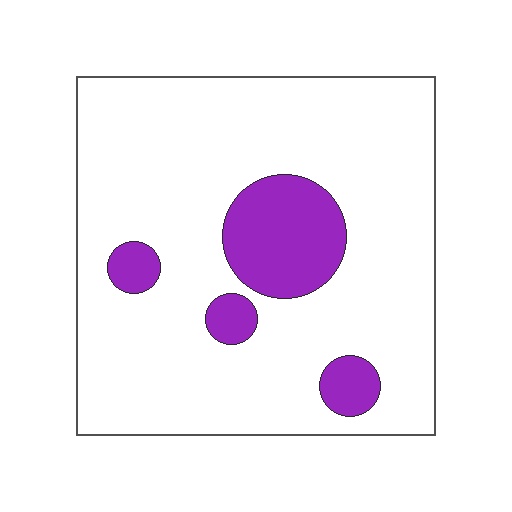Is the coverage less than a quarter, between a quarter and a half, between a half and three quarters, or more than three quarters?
Less than a quarter.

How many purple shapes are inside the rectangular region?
4.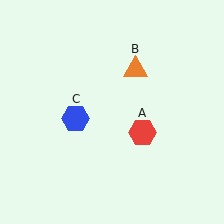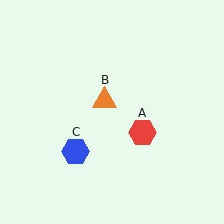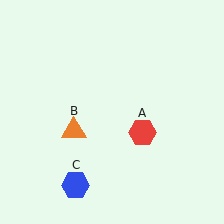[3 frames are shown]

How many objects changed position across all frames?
2 objects changed position: orange triangle (object B), blue hexagon (object C).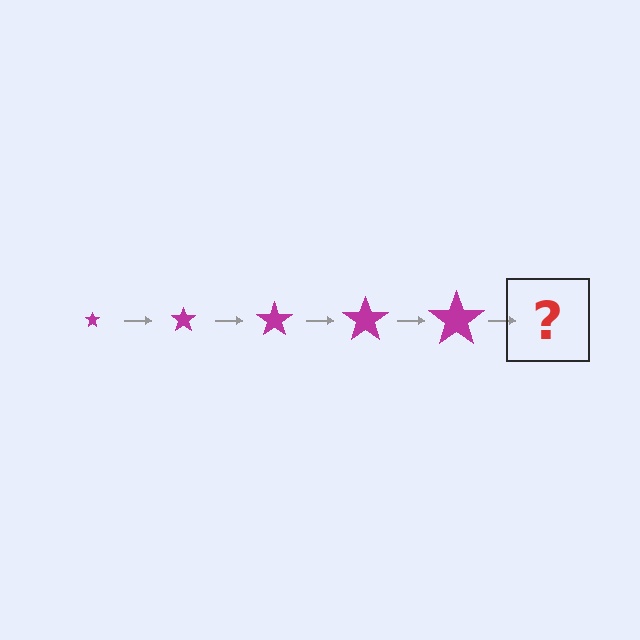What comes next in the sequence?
The next element should be a magenta star, larger than the previous one.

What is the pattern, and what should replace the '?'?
The pattern is that the star gets progressively larger each step. The '?' should be a magenta star, larger than the previous one.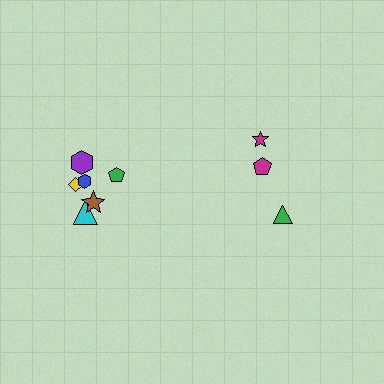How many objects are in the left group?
There are 6 objects.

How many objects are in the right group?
There are 3 objects.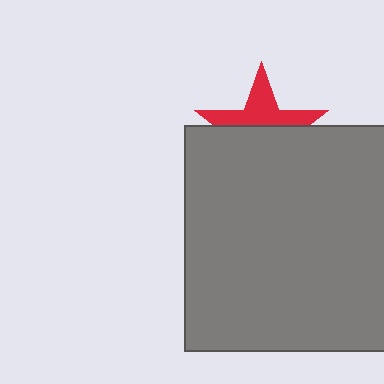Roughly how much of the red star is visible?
A small part of it is visible (roughly 45%).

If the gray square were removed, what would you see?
You would see the complete red star.